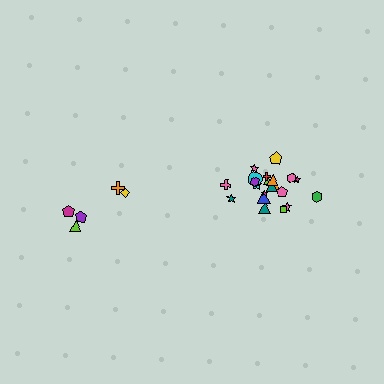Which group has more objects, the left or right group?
The right group.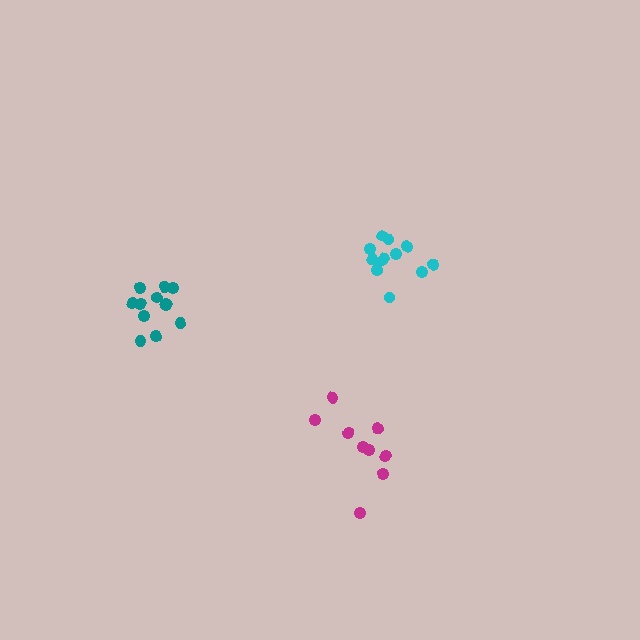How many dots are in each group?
Group 1: 9 dots, Group 2: 12 dots, Group 3: 12 dots (33 total).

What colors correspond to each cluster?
The clusters are colored: magenta, teal, cyan.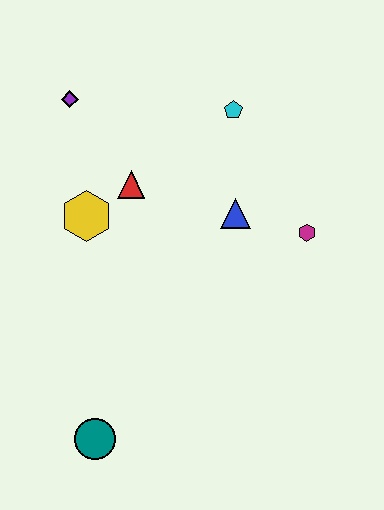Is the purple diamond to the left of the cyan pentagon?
Yes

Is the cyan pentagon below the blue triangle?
No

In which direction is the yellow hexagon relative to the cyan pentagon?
The yellow hexagon is to the left of the cyan pentagon.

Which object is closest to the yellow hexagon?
The red triangle is closest to the yellow hexagon.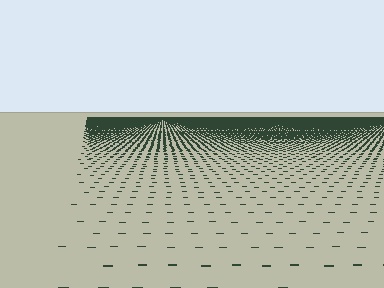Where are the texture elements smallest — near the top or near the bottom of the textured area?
Near the top.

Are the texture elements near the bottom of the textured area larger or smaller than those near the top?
Larger. Near the bottom, elements are closer to the viewer and appear at a bigger on-screen size.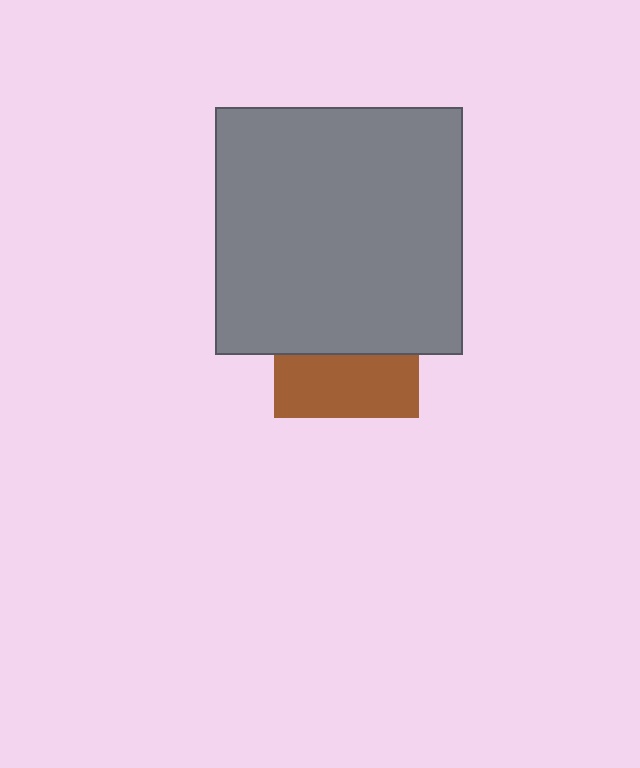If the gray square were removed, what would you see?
You would see the complete brown square.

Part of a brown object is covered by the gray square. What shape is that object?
It is a square.